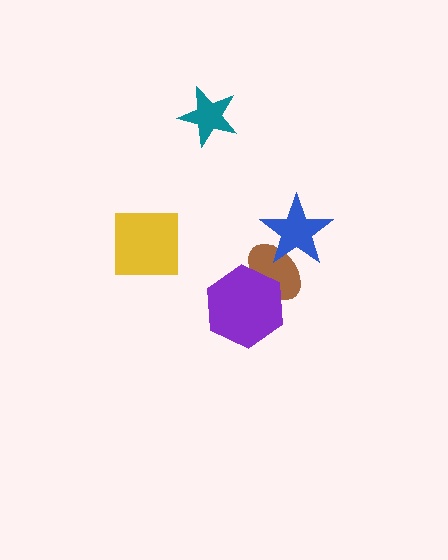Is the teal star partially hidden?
No, no other shape covers it.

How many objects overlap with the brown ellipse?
2 objects overlap with the brown ellipse.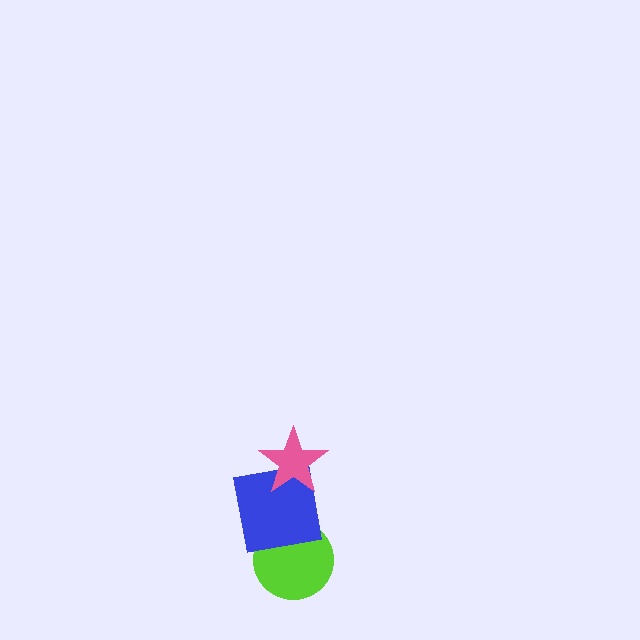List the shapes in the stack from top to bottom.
From top to bottom: the pink star, the blue square, the lime circle.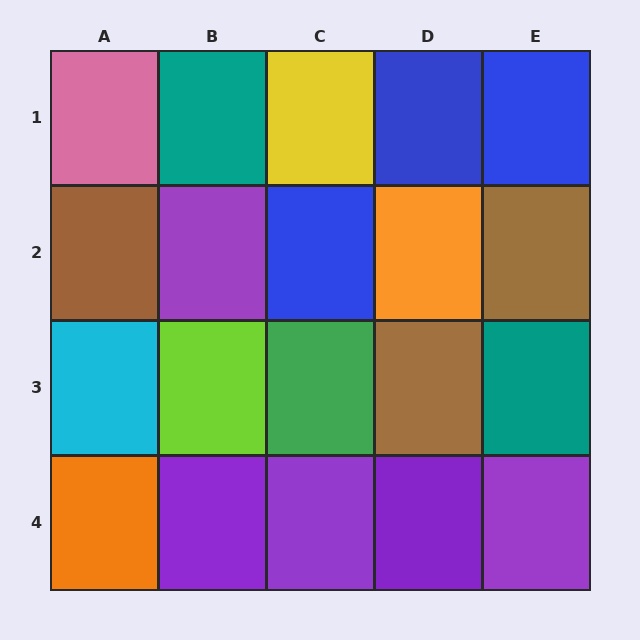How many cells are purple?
5 cells are purple.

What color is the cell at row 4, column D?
Purple.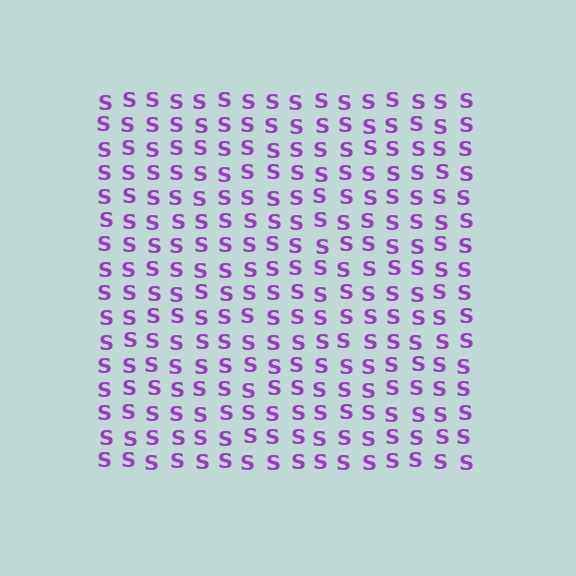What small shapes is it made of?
It is made of small letter S's.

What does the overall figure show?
The overall figure shows a square.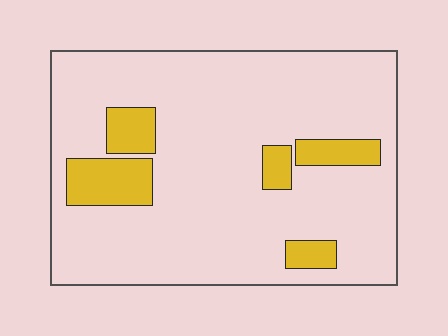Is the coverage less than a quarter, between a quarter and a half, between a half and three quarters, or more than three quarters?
Less than a quarter.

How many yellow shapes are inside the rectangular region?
5.